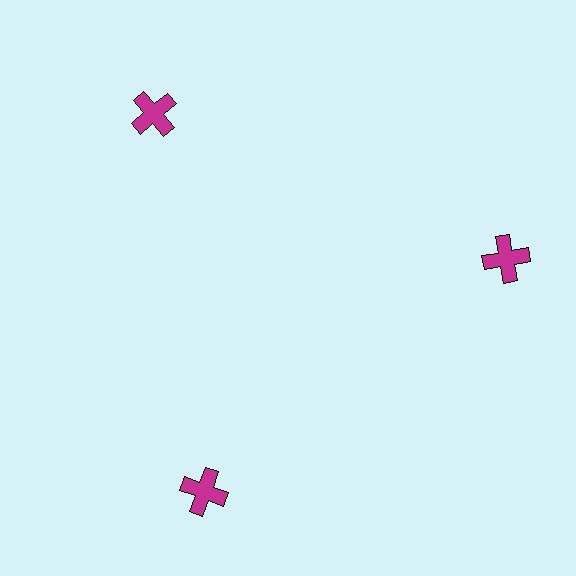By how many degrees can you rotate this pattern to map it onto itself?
The pattern maps onto itself every 120 degrees of rotation.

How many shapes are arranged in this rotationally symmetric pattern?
There are 3 shapes, arranged in 3 groups of 1.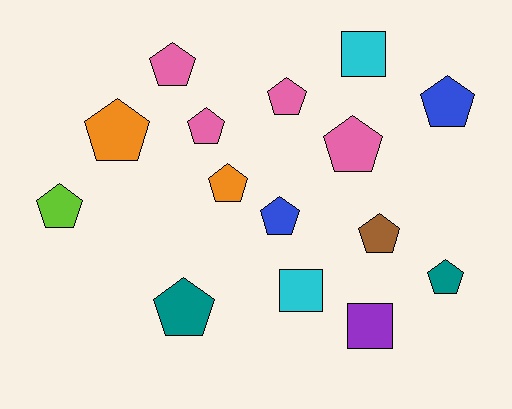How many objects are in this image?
There are 15 objects.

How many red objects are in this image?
There are no red objects.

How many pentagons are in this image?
There are 12 pentagons.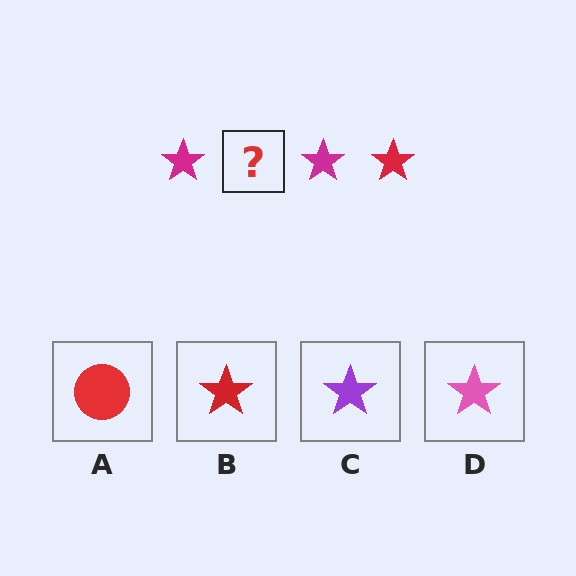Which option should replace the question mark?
Option B.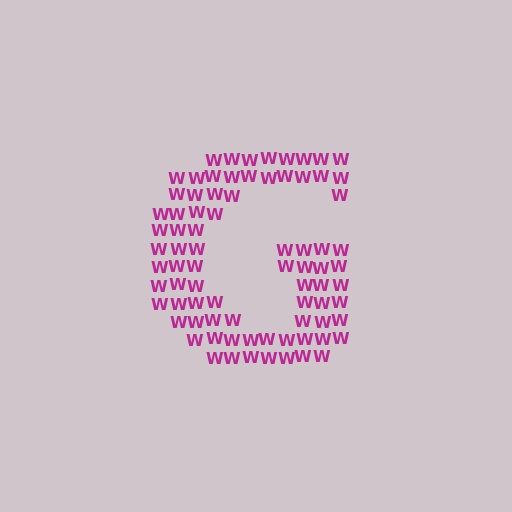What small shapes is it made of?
It is made of small letter W's.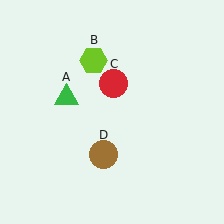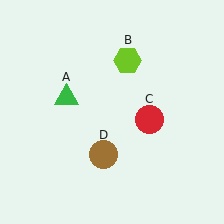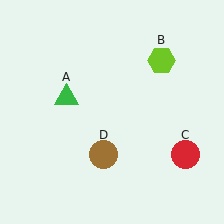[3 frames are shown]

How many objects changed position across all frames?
2 objects changed position: lime hexagon (object B), red circle (object C).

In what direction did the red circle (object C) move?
The red circle (object C) moved down and to the right.